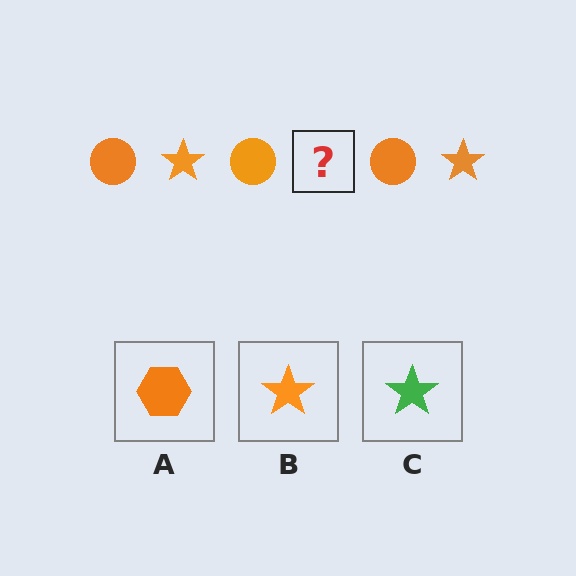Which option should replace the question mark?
Option B.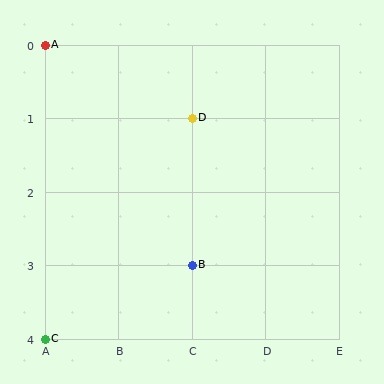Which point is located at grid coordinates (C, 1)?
Point D is at (C, 1).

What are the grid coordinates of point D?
Point D is at grid coordinates (C, 1).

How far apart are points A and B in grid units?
Points A and B are 2 columns and 3 rows apart (about 3.6 grid units diagonally).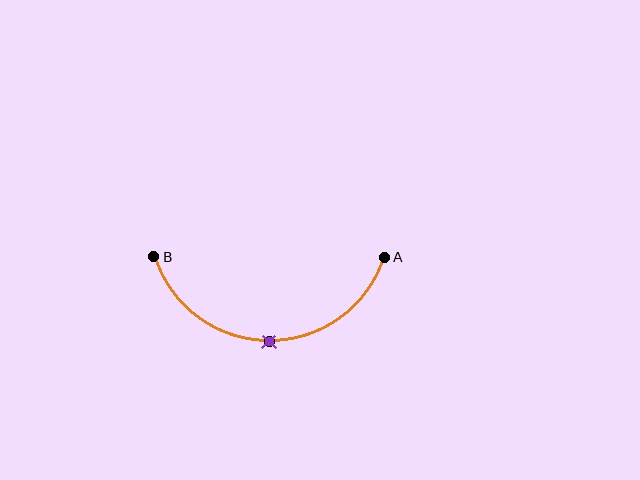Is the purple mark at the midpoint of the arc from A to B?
Yes. The purple mark lies on the arc at equal arc-length from both A and B — it is the arc midpoint.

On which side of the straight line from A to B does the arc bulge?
The arc bulges below the straight line connecting A and B.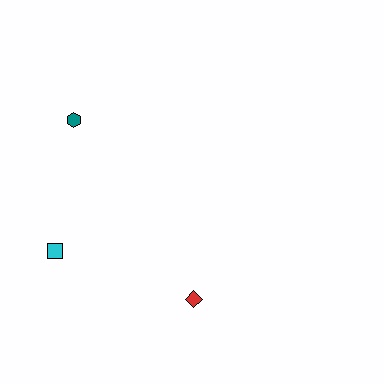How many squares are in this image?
There is 1 square.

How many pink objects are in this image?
There are no pink objects.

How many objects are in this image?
There are 3 objects.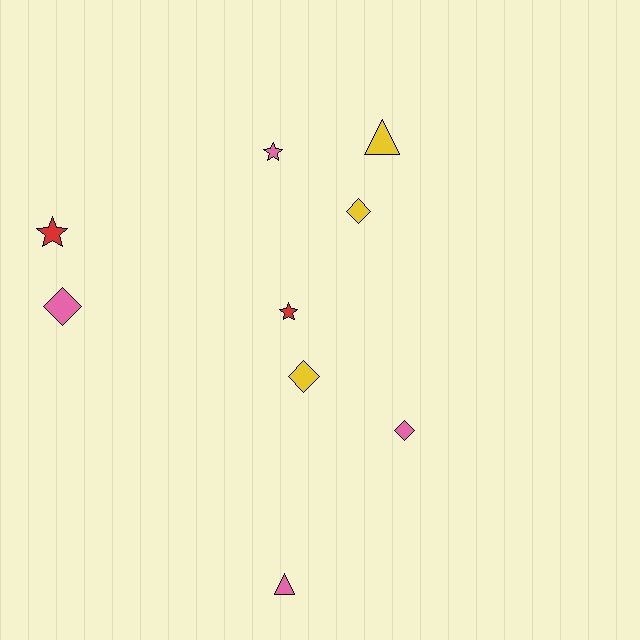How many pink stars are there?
There is 1 pink star.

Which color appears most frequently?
Pink, with 4 objects.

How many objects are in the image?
There are 9 objects.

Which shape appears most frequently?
Diamond, with 4 objects.